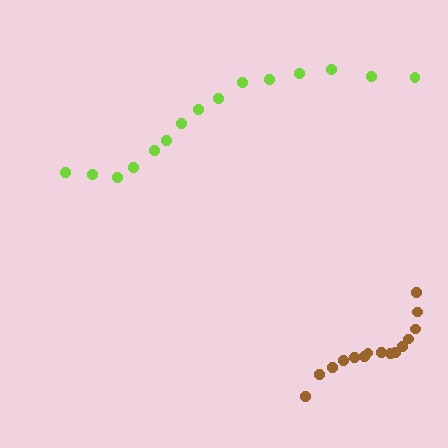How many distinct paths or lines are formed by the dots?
There are 2 distinct paths.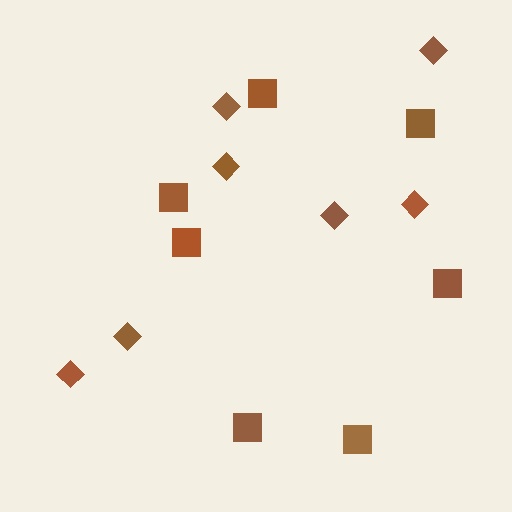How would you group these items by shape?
There are 2 groups: one group of diamonds (7) and one group of squares (7).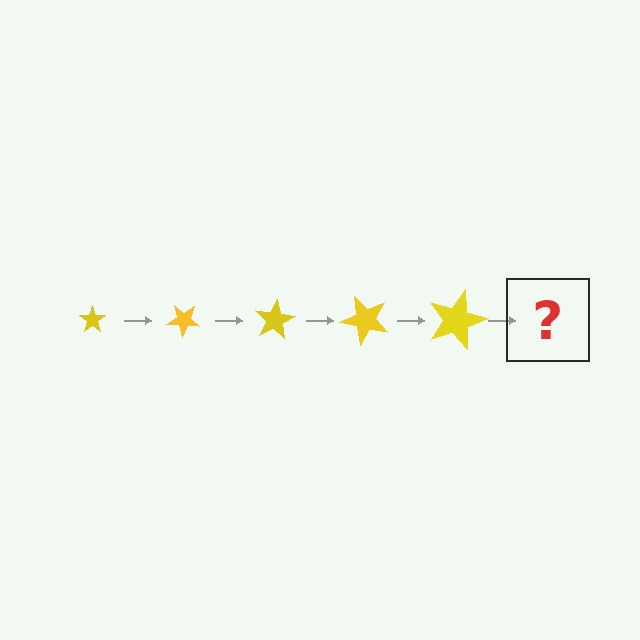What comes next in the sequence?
The next element should be a star, larger than the previous one and rotated 200 degrees from the start.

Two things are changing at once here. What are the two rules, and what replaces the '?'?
The two rules are that the star grows larger each step and it rotates 40 degrees each step. The '?' should be a star, larger than the previous one and rotated 200 degrees from the start.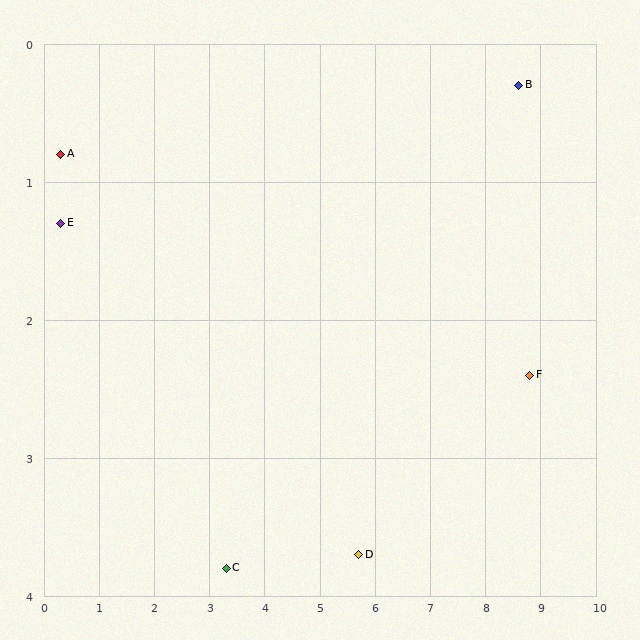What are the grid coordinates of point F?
Point F is at approximately (8.8, 2.4).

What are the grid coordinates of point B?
Point B is at approximately (8.6, 0.3).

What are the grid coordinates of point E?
Point E is at approximately (0.3, 1.3).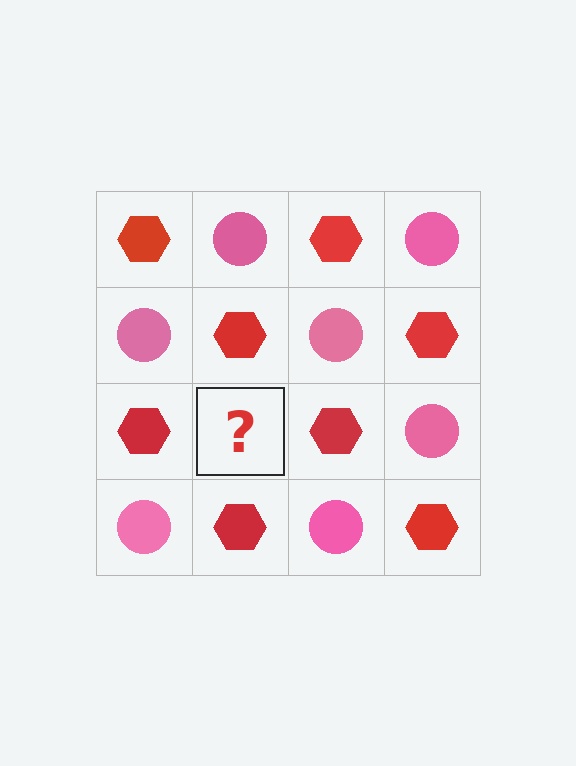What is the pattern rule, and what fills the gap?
The rule is that it alternates red hexagon and pink circle in a checkerboard pattern. The gap should be filled with a pink circle.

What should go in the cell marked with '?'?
The missing cell should contain a pink circle.